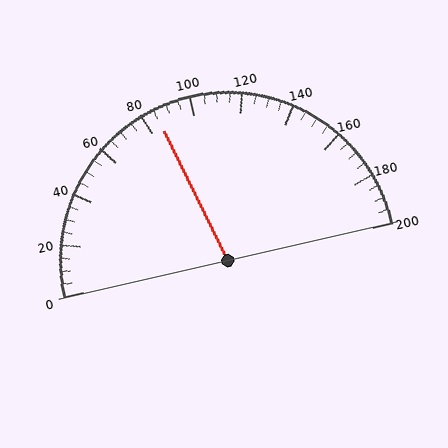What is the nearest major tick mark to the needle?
The nearest major tick mark is 80.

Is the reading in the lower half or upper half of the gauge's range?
The reading is in the lower half of the range (0 to 200).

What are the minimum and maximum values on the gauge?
The gauge ranges from 0 to 200.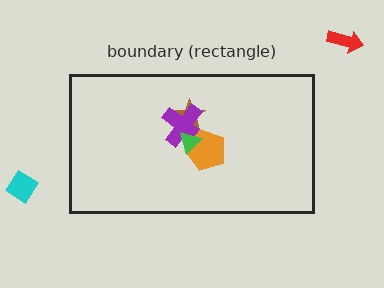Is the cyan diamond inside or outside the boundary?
Outside.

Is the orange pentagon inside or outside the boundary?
Inside.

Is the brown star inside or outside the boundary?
Inside.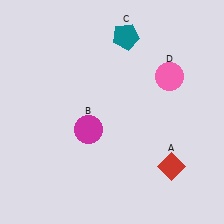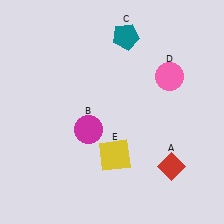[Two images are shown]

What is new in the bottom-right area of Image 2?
A yellow square (E) was added in the bottom-right area of Image 2.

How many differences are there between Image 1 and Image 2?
There is 1 difference between the two images.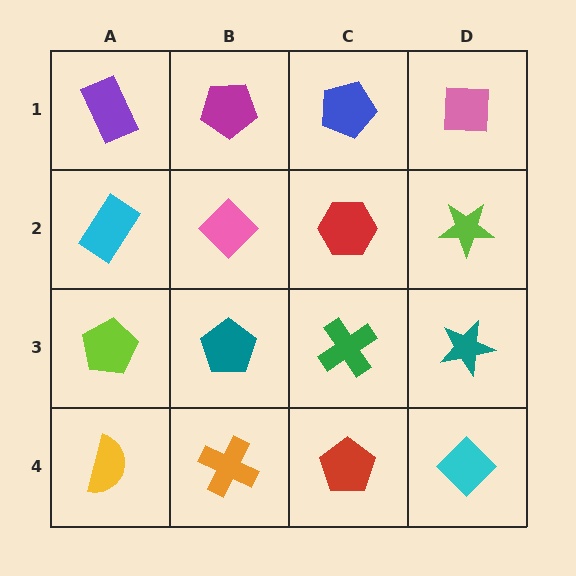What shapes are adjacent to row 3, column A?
A cyan rectangle (row 2, column A), a yellow semicircle (row 4, column A), a teal pentagon (row 3, column B).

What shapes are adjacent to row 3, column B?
A pink diamond (row 2, column B), an orange cross (row 4, column B), a lime pentagon (row 3, column A), a green cross (row 3, column C).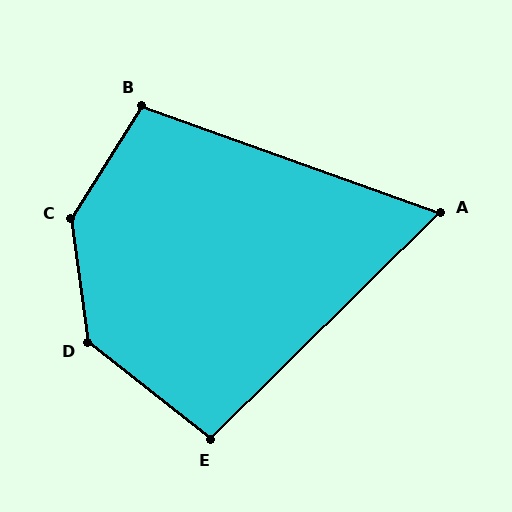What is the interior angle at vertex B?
Approximately 102 degrees (obtuse).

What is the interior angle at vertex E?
Approximately 97 degrees (obtuse).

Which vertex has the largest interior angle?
C, at approximately 140 degrees.